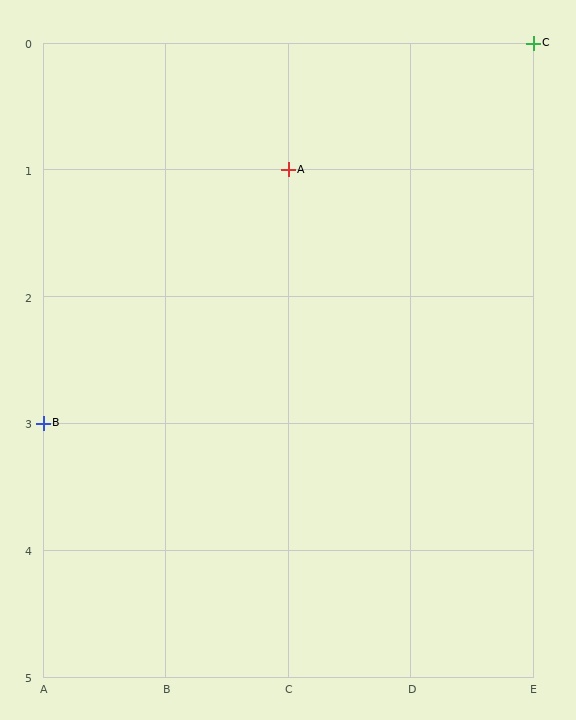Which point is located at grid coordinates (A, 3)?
Point B is at (A, 3).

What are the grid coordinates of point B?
Point B is at grid coordinates (A, 3).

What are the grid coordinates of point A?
Point A is at grid coordinates (C, 1).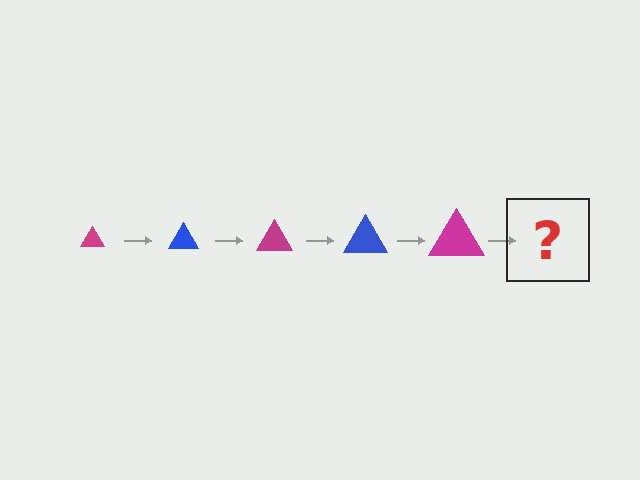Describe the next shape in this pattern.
It should be a blue triangle, larger than the previous one.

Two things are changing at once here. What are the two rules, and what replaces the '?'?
The two rules are that the triangle grows larger each step and the color cycles through magenta and blue. The '?' should be a blue triangle, larger than the previous one.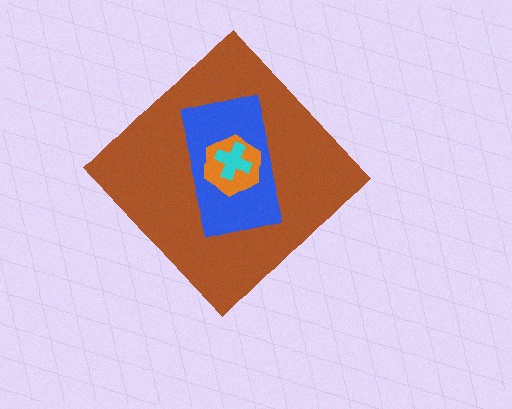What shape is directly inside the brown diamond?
The blue rectangle.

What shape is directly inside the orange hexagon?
The cyan cross.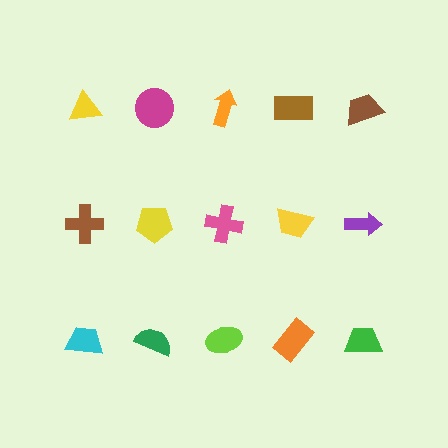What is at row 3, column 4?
An orange rectangle.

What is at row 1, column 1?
A yellow triangle.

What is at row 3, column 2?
A green semicircle.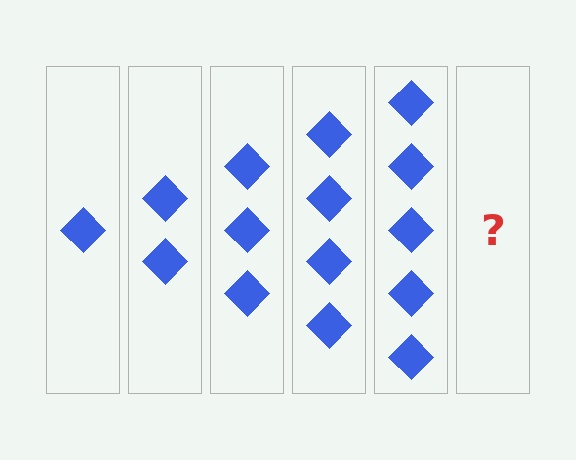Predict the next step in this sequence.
The next step is 6 diamonds.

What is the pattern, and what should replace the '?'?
The pattern is that each step adds one more diamond. The '?' should be 6 diamonds.